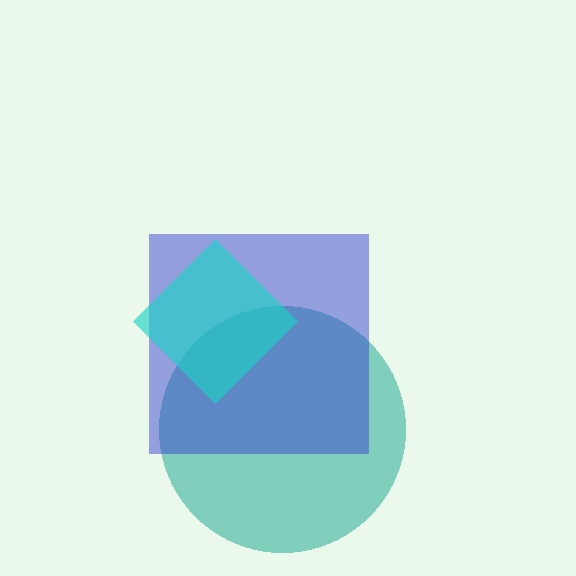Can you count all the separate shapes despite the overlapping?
Yes, there are 3 separate shapes.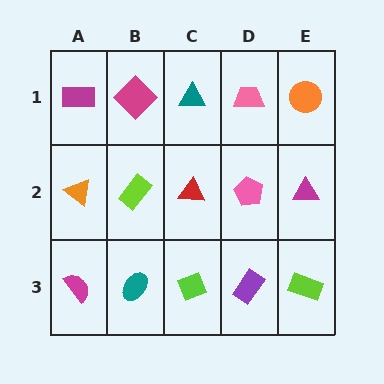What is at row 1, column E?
An orange circle.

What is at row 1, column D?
A pink trapezoid.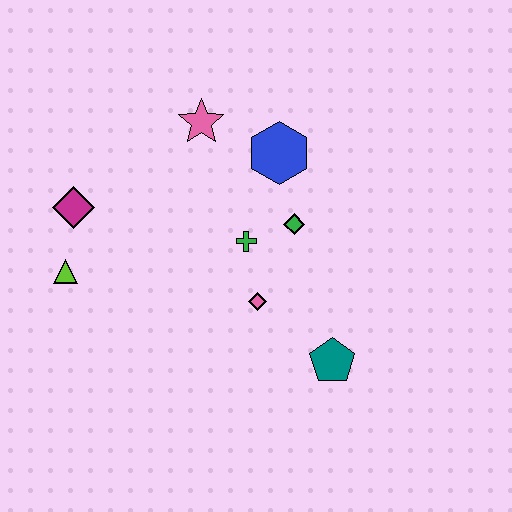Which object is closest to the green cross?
The green diamond is closest to the green cross.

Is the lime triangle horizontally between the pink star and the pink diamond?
No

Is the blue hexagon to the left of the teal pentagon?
Yes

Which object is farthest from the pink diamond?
The magenta diamond is farthest from the pink diamond.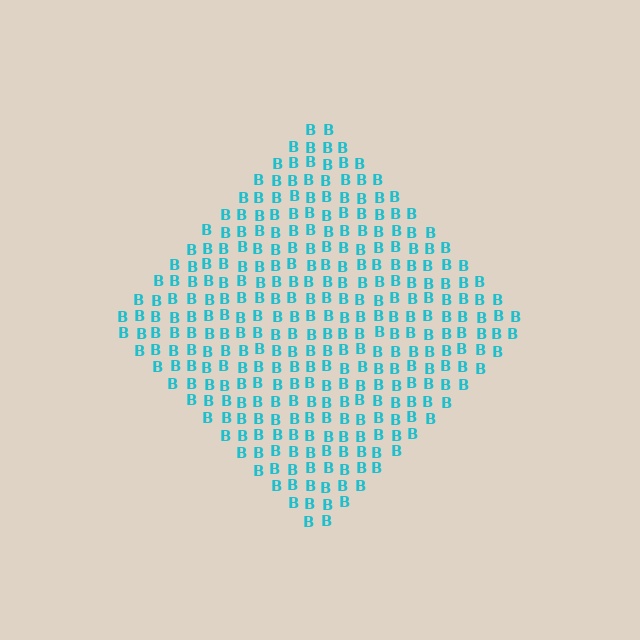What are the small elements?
The small elements are letter B's.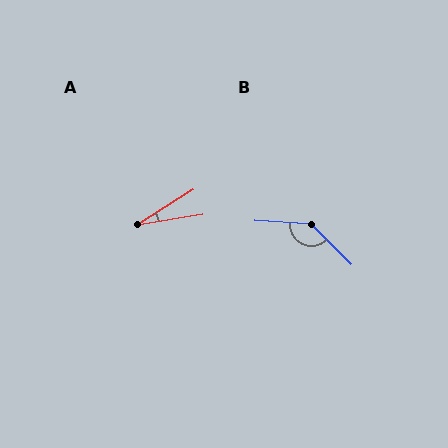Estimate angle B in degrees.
Approximately 139 degrees.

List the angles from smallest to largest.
A (24°), B (139°).